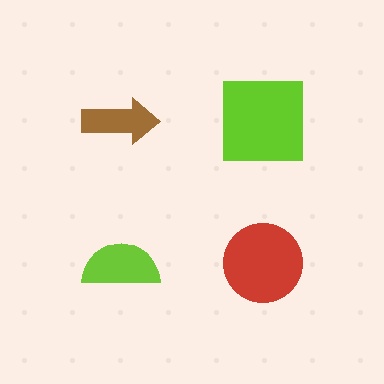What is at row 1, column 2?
A lime square.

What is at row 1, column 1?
A brown arrow.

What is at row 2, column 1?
A lime semicircle.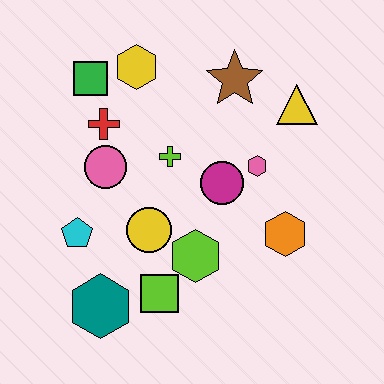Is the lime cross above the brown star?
No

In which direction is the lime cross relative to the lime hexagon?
The lime cross is above the lime hexagon.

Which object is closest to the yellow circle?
The lime hexagon is closest to the yellow circle.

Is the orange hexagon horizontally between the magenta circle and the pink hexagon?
No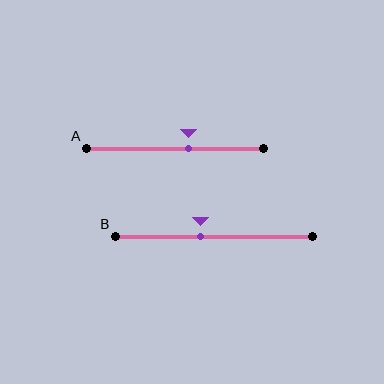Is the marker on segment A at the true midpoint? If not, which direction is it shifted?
No, the marker on segment A is shifted to the right by about 8% of the segment length.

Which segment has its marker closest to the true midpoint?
Segment B has its marker closest to the true midpoint.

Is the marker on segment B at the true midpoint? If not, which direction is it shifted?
No, the marker on segment B is shifted to the left by about 7% of the segment length.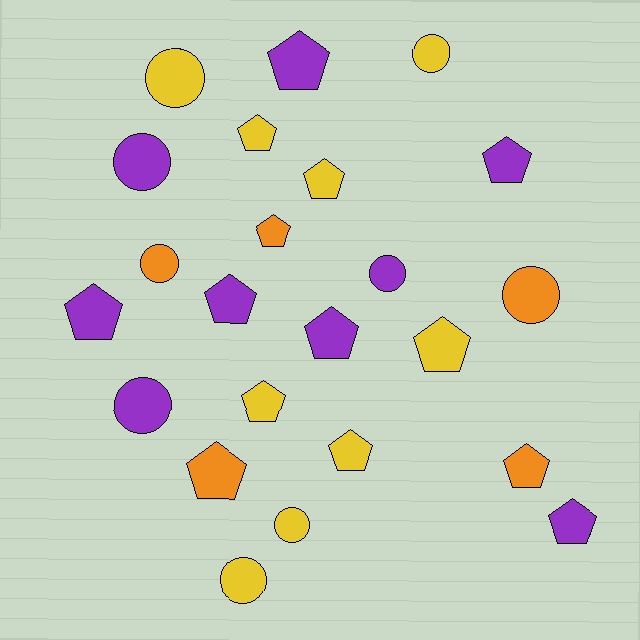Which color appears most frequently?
Purple, with 9 objects.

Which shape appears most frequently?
Pentagon, with 14 objects.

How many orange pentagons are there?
There are 3 orange pentagons.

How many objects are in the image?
There are 23 objects.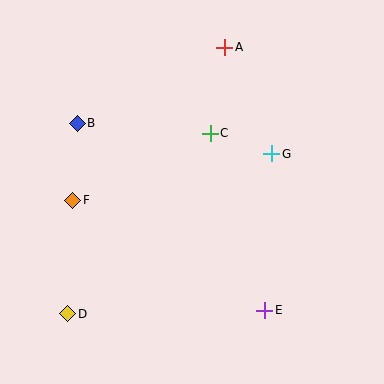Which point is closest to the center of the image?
Point C at (210, 133) is closest to the center.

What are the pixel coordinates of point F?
Point F is at (73, 200).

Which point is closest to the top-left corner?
Point B is closest to the top-left corner.